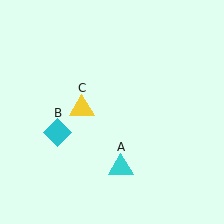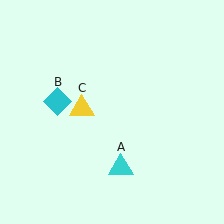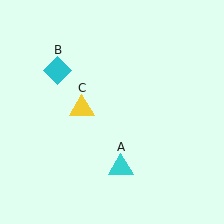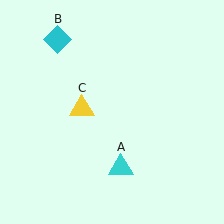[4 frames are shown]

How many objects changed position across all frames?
1 object changed position: cyan diamond (object B).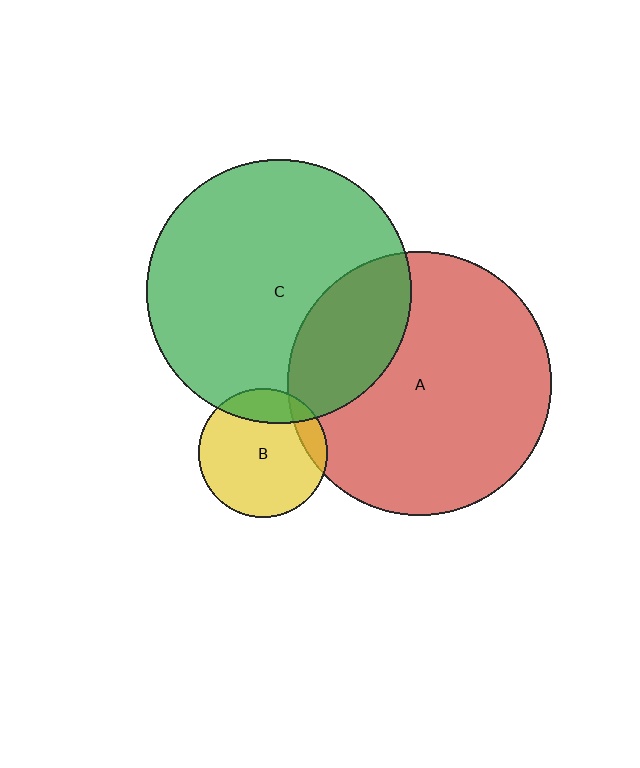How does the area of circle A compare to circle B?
Approximately 4.2 times.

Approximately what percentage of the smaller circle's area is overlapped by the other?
Approximately 20%.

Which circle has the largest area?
Circle C (green).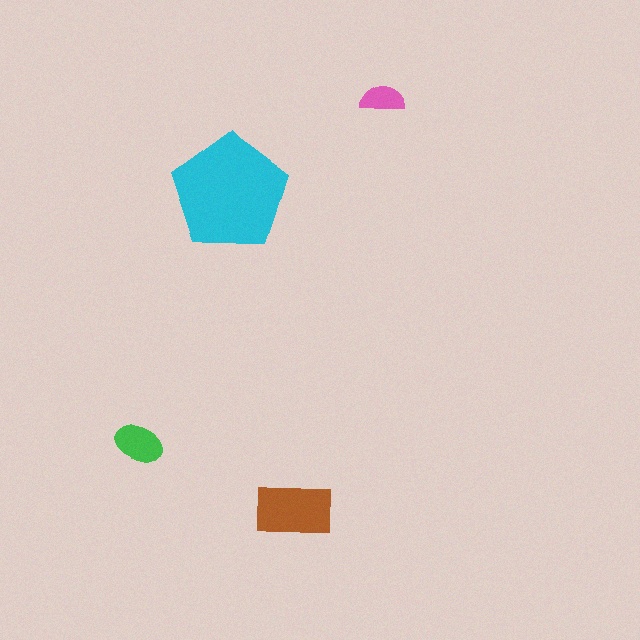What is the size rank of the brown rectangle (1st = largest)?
2nd.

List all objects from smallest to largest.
The pink semicircle, the green ellipse, the brown rectangle, the cyan pentagon.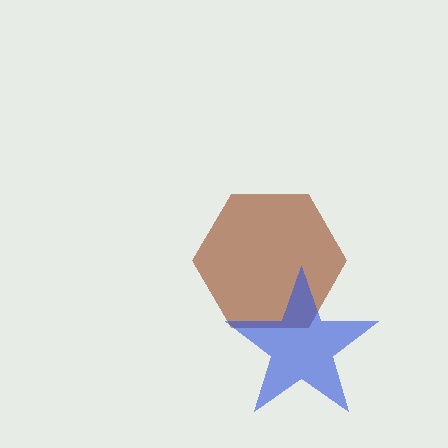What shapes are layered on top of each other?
The layered shapes are: a brown hexagon, a blue star.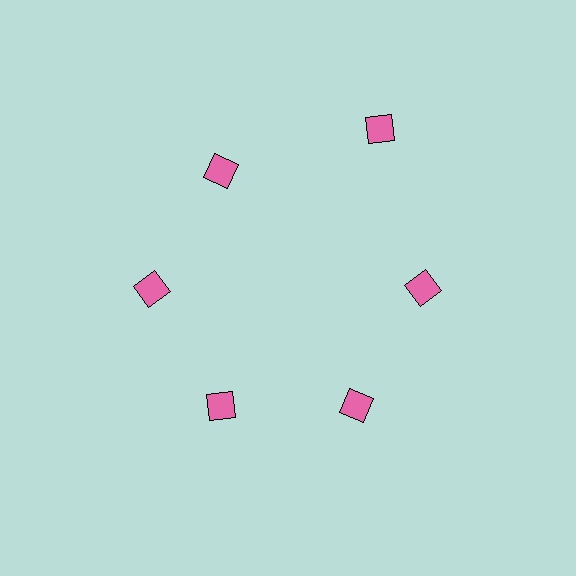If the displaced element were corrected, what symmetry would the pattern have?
It would have 6-fold rotational symmetry — the pattern would map onto itself every 60 degrees.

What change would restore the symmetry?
The symmetry would be restored by moving it inward, back onto the ring so that all 6 diamonds sit at equal angles and equal distance from the center.